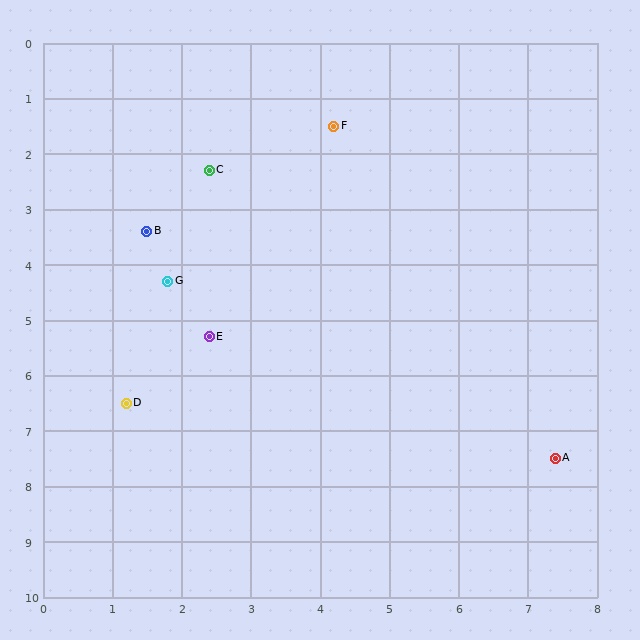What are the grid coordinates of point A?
Point A is at approximately (7.4, 7.5).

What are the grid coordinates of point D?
Point D is at approximately (1.2, 6.5).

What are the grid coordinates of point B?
Point B is at approximately (1.5, 3.4).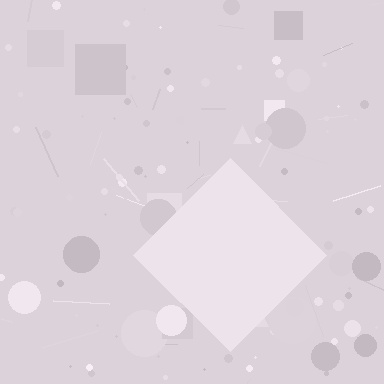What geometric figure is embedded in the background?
A diamond is embedded in the background.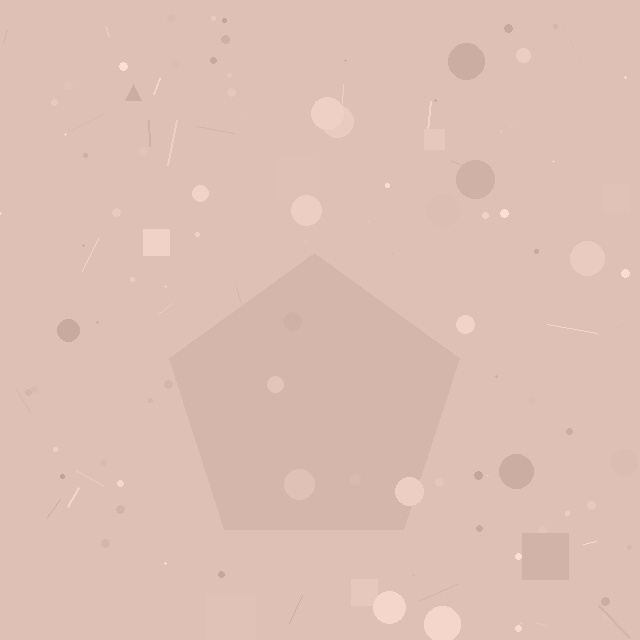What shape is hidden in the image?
A pentagon is hidden in the image.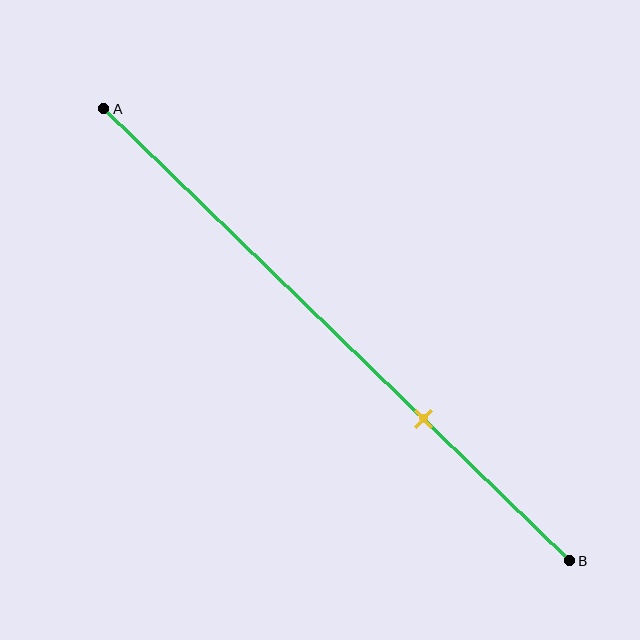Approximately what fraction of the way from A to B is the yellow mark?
The yellow mark is approximately 70% of the way from A to B.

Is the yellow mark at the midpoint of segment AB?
No, the mark is at about 70% from A, not at the 50% midpoint.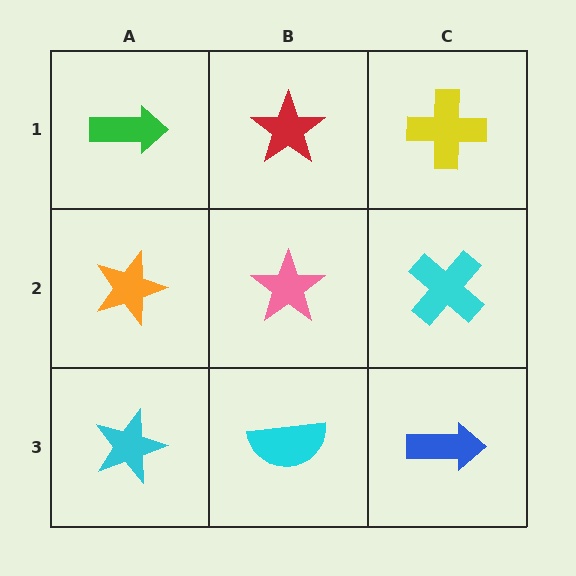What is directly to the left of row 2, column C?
A pink star.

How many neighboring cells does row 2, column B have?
4.